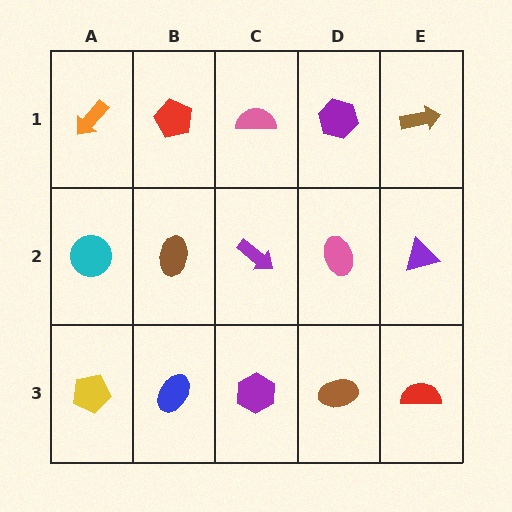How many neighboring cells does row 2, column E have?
3.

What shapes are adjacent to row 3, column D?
A pink ellipse (row 2, column D), a purple hexagon (row 3, column C), a red semicircle (row 3, column E).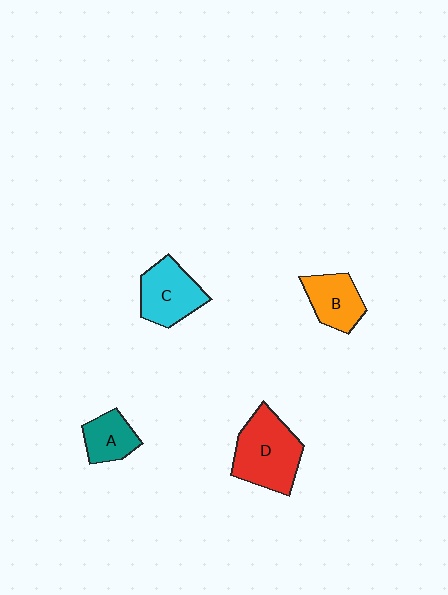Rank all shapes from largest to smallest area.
From largest to smallest: D (red), C (cyan), B (orange), A (teal).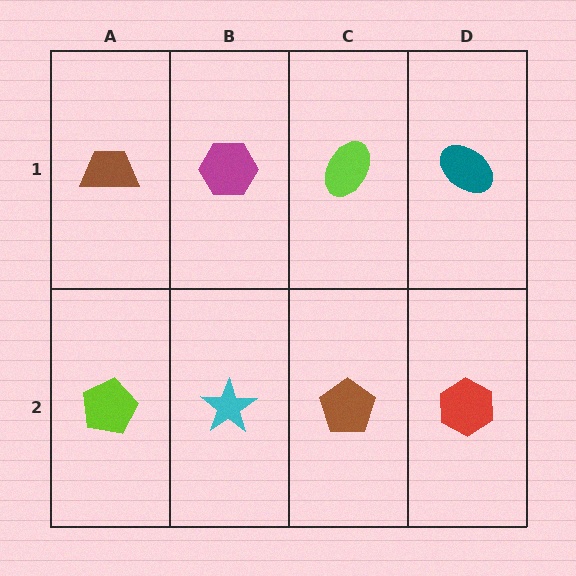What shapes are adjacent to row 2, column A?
A brown trapezoid (row 1, column A), a cyan star (row 2, column B).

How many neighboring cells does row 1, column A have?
2.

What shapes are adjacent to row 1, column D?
A red hexagon (row 2, column D), a lime ellipse (row 1, column C).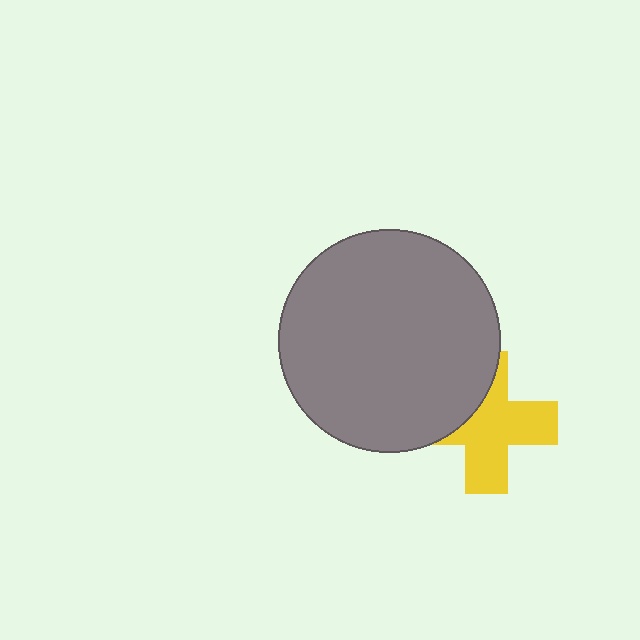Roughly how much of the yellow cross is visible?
Most of it is visible (roughly 66%).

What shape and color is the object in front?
The object in front is a gray circle.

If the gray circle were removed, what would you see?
You would see the complete yellow cross.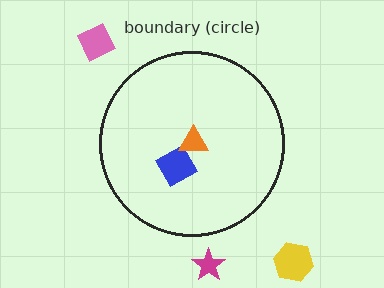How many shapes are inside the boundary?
2 inside, 3 outside.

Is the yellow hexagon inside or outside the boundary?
Outside.